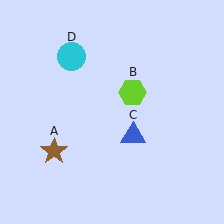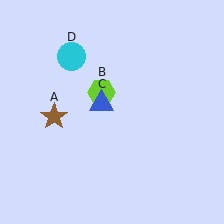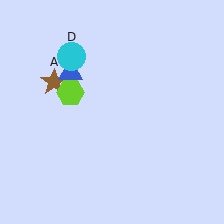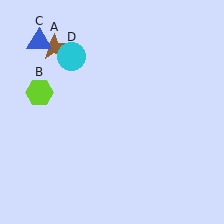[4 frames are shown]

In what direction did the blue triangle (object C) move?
The blue triangle (object C) moved up and to the left.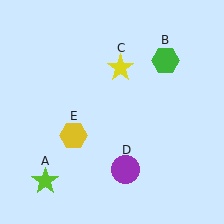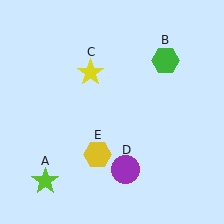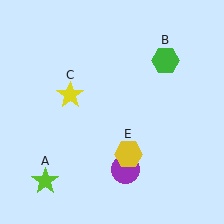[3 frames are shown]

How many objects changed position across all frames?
2 objects changed position: yellow star (object C), yellow hexagon (object E).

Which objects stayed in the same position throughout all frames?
Lime star (object A) and green hexagon (object B) and purple circle (object D) remained stationary.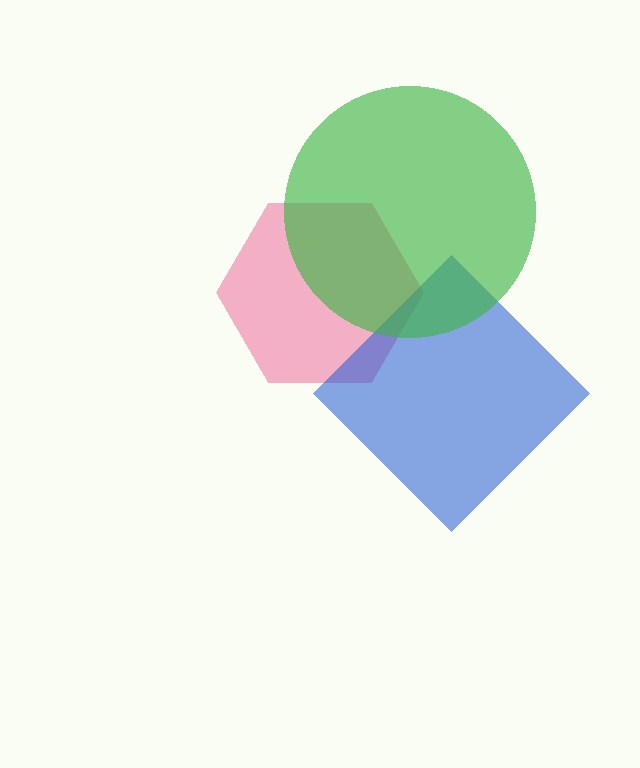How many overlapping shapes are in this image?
There are 3 overlapping shapes in the image.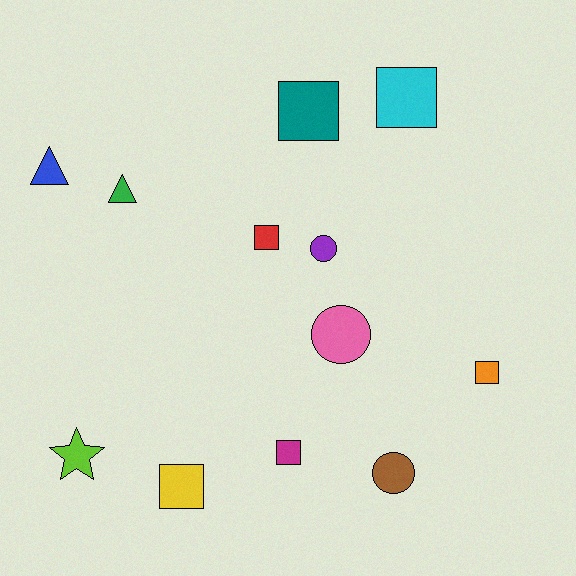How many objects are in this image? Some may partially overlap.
There are 12 objects.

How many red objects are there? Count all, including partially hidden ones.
There is 1 red object.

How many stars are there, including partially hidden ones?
There is 1 star.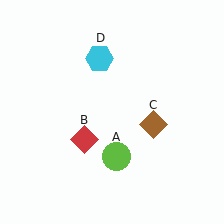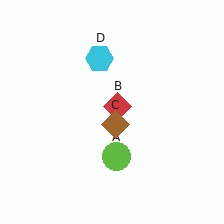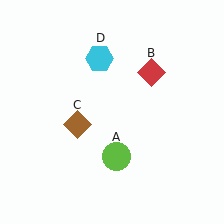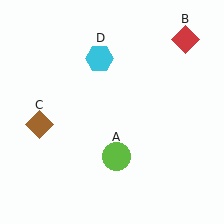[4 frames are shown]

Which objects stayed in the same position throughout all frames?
Lime circle (object A) and cyan hexagon (object D) remained stationary.